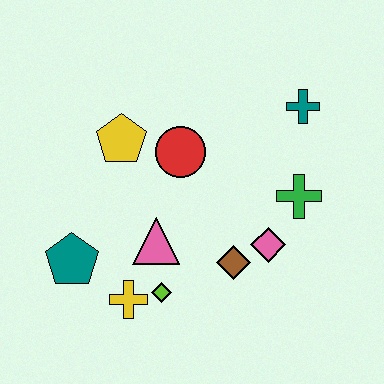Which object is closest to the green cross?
The pink diamond is closest to the green cross.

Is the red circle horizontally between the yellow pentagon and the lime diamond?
No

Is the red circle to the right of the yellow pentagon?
Yes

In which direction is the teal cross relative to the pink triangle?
The teal cross is to the right of the pink triangle.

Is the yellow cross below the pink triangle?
Yes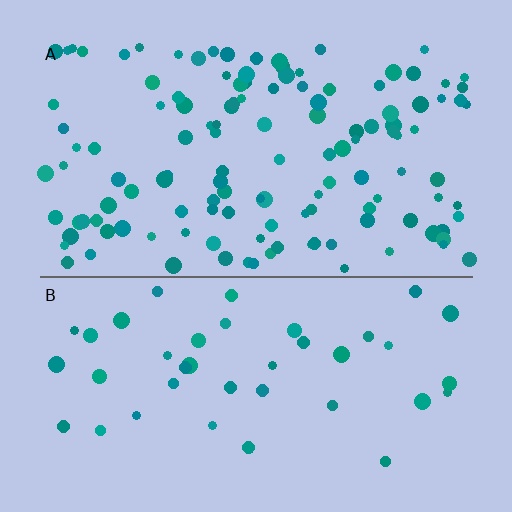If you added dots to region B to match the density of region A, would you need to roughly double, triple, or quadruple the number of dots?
Approximately triple.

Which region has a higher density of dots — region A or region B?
A (the top).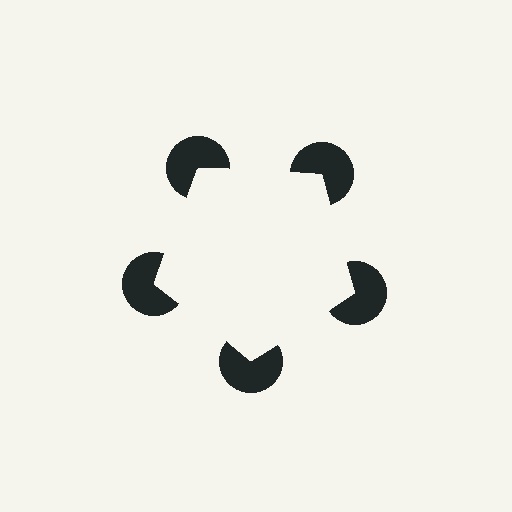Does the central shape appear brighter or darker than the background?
It typically appears slightly brighter than the background, even though no actual brightness change is drawn.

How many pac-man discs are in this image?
There are 5 — one at each vertex of the illusory pentagon.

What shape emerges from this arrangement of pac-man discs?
An illusory pentagon — its edges are inferred from the aligned wedge cuts in the pac-man discs, not physically drawn.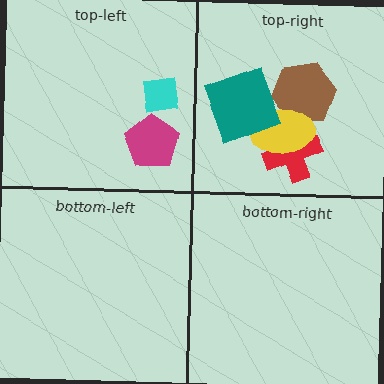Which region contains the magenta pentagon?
The top-left region.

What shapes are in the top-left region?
The cyan square, the magenta pentagon.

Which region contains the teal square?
The top-right region.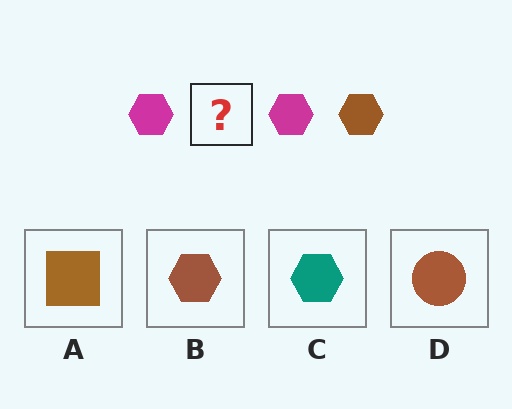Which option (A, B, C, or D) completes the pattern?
B.